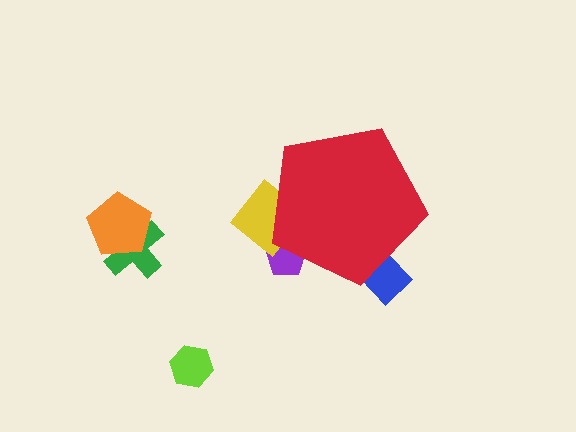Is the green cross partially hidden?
No, the green cross is fully visible.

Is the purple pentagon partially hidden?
Yes, the purple pentagon is partially hidden behind the red pentagon.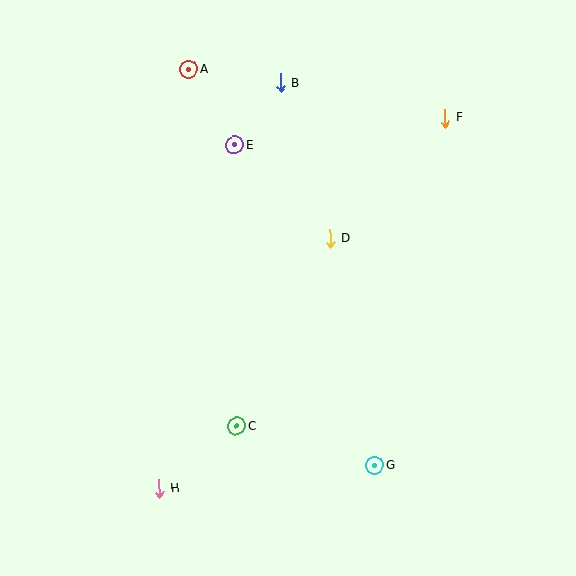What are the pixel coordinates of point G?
Point G is at (375, 466).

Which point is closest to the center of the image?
Point D at (330, 239) is closest to the center.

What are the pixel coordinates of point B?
Point B is at (281, 83).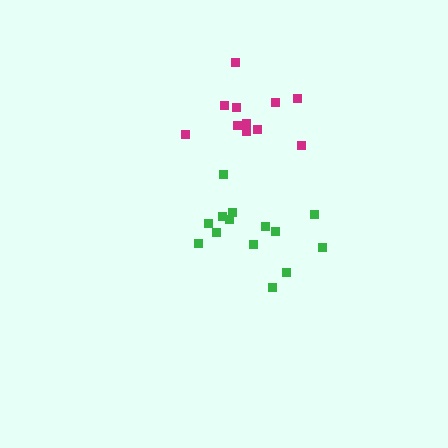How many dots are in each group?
Group 1: 14 dots, Group 2: 11 dots (25 total).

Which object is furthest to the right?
The green cluster is rightmost.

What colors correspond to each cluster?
The clusters are colored: green, magenta.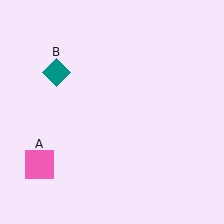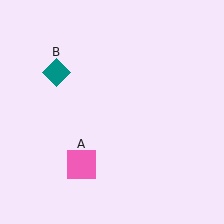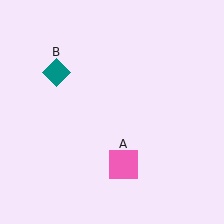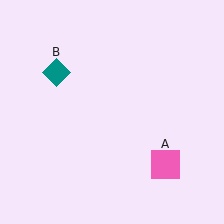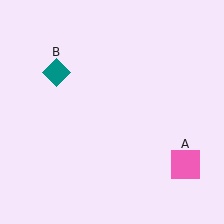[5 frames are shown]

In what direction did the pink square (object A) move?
The pink square (object A) moved right.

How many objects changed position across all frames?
1 object changed position: pink square (object A).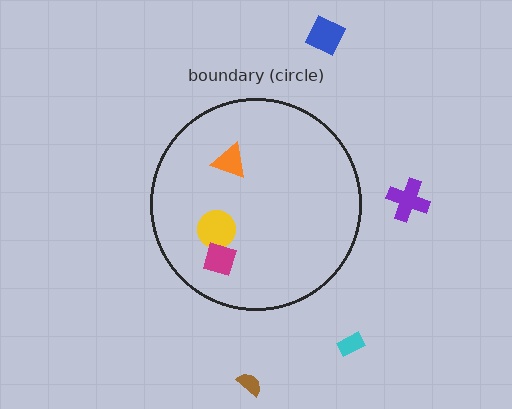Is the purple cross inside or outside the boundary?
Outside.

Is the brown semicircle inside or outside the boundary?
Outside.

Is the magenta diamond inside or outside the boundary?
Inside.